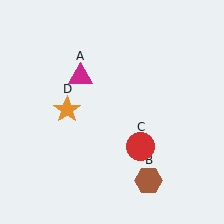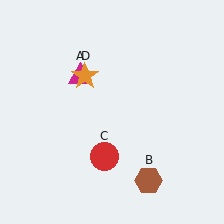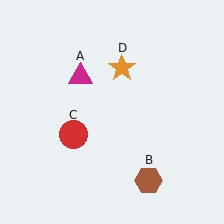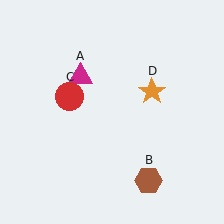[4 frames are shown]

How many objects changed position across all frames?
2 objects changed position: red circle (object C), orange star (object D).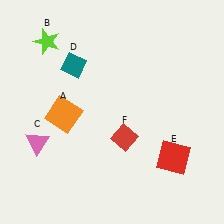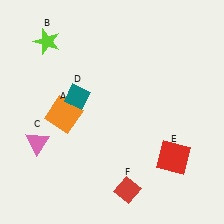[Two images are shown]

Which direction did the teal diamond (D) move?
The teal diamond (D) moved down.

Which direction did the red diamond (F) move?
The red diamond (F) moved down.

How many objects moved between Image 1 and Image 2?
2 objects moved between the two images.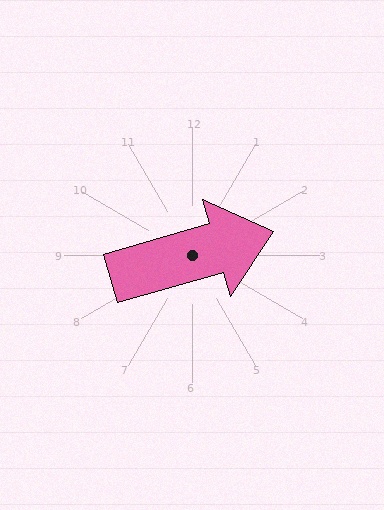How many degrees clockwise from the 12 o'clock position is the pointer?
Approximately 74 degrees.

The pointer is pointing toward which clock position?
Roughly 2 o'clock.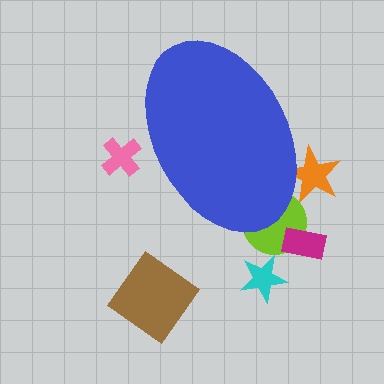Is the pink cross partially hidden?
Yes, the pink cross is partially hidden behind the blue ellipse.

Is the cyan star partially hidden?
No, the cyan star is fully visible.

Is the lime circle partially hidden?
Yes, the lime circle is partially hidden behind the blue ellipse.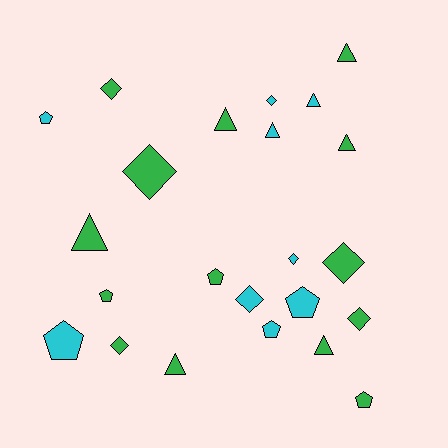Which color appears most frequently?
Green, with 14 objects.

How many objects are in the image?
There are 23 objects.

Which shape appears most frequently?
Triangle, with 8 objects.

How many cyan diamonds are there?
There are 3 cyan diamonds.